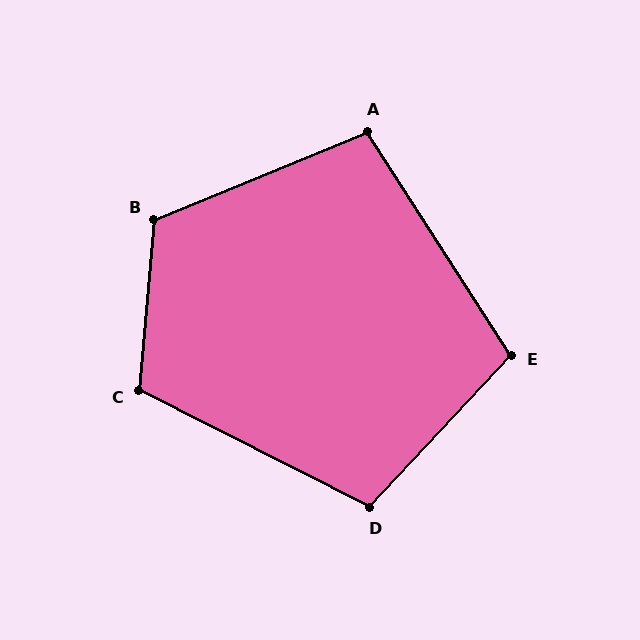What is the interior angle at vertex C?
Approximately 112 degrees (obtuse).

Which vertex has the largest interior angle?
B, at approximately 117 degrees.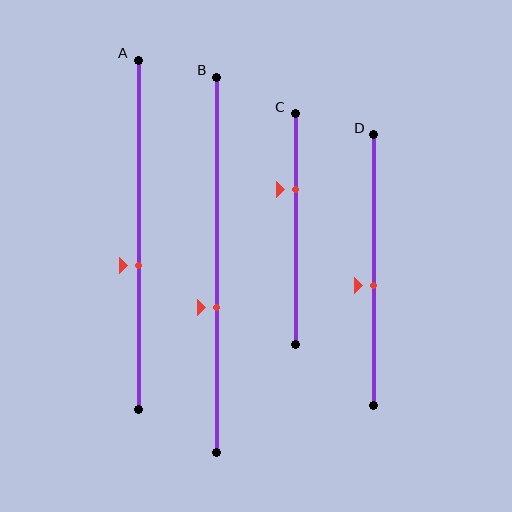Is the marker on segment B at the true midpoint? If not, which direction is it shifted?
No, the marker on segment B is shifted downward by about 11% of the segment length.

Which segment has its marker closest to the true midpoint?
Segment D has its marker closest to the true midpoint.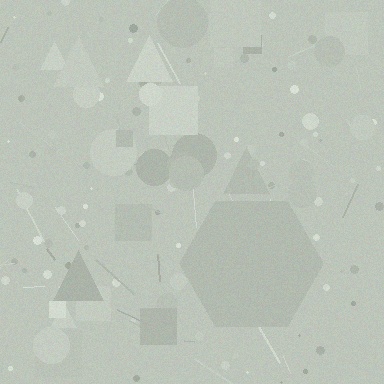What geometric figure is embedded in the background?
A hexagon is embedded in the background.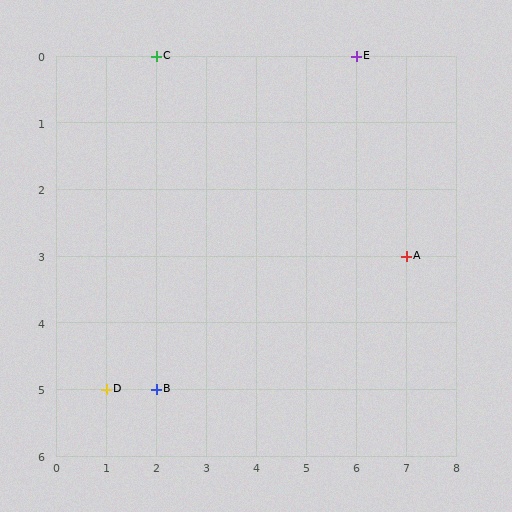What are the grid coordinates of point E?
Point E is at grid coordinates (6, 0).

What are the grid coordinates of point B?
Point B is at grid coordinates (2, 5).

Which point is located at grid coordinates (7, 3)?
Point A is at (7, 3).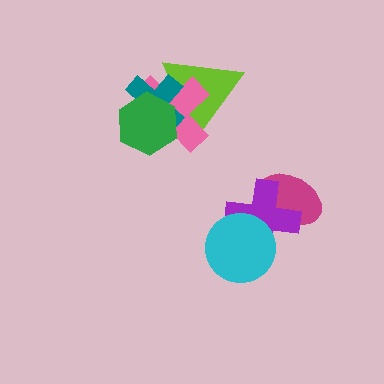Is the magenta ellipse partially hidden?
Yes, it is partially covered by another shape.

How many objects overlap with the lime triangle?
3 objects overlap with the lime triangle.